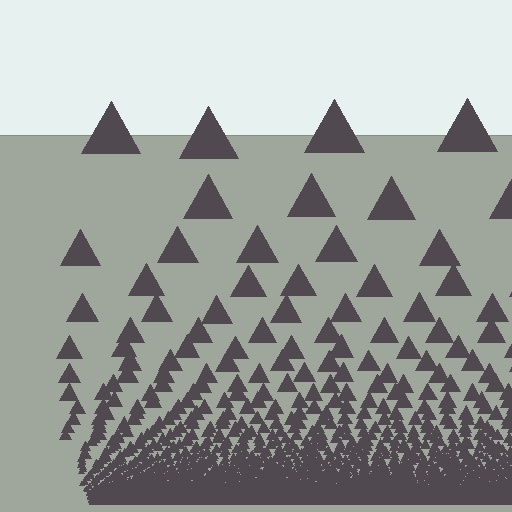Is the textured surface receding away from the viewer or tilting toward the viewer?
The surface appears to tilt toward the viewer. Texture elements get larger and sparser toward the top.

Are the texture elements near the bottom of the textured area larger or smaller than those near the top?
Smaller. The gradient is inverted — elements near the bottom are smaller and denser.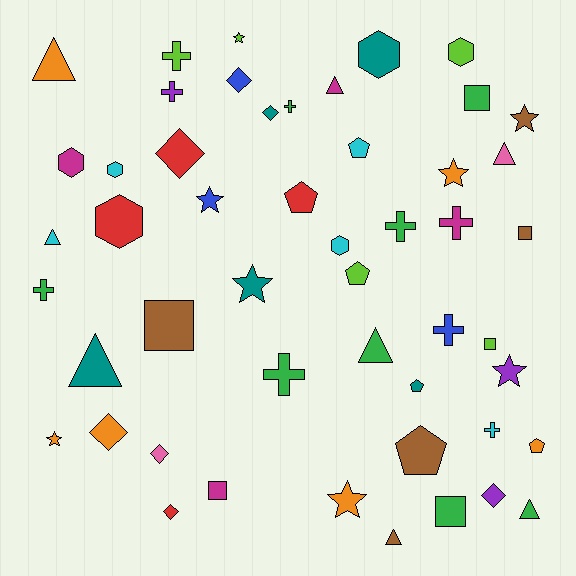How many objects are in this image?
There are 50 objects.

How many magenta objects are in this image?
There are 4 magenta objects.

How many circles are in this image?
There are no circles.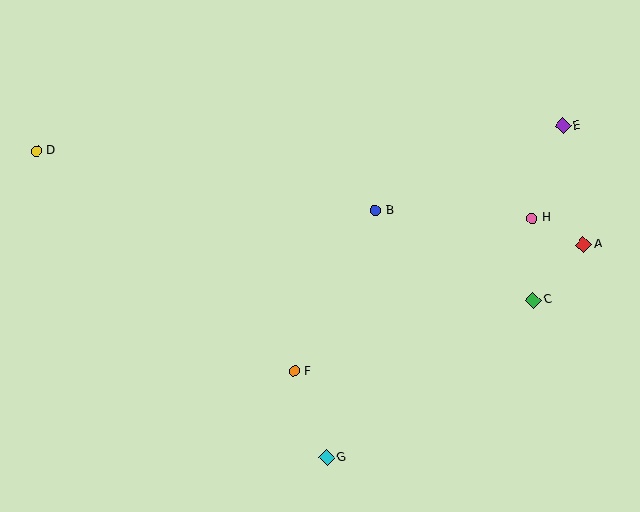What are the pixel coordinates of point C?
Point C is at (533, 300).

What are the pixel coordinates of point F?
Point F is at (294, 371).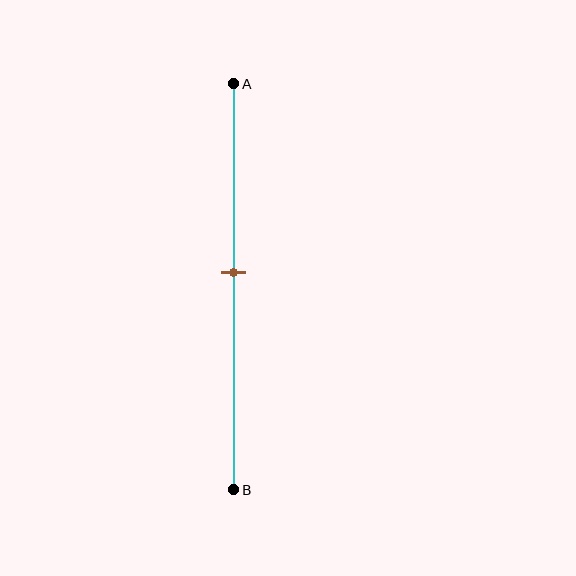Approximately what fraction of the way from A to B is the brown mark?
The brown mark is approximately 45% of the way from A to B.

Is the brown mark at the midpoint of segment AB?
No, the mark is at about 45% from A, not at the 50% midpoint.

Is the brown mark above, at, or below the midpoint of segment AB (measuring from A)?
The brown mark is above the midpoint of segment AB.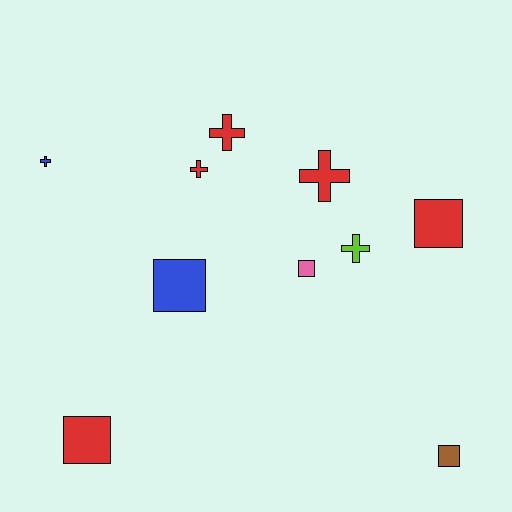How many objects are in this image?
There are 10 objects.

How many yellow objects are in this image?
There are no yellow objects.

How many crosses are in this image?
There are 5 crosses.